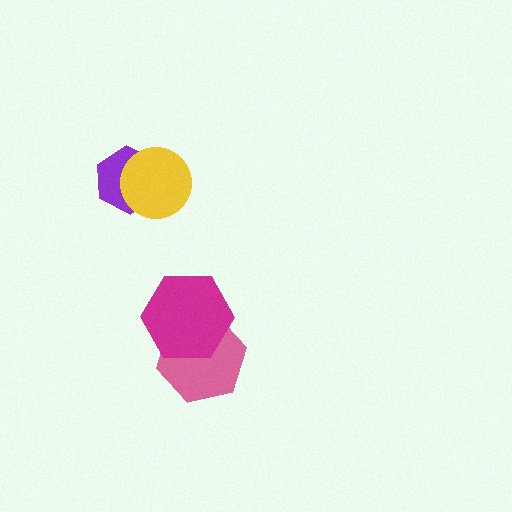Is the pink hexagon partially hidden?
Yes, it is partially covered by another shape.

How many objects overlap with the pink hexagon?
1 object overlaps with the pink hexagon.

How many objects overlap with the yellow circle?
1 object overlaps with the yellow circle.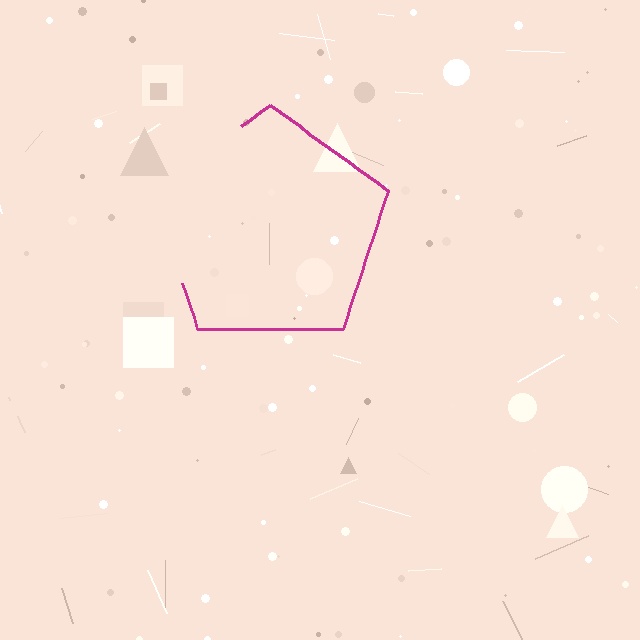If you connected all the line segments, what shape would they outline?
They would outline a pentagon.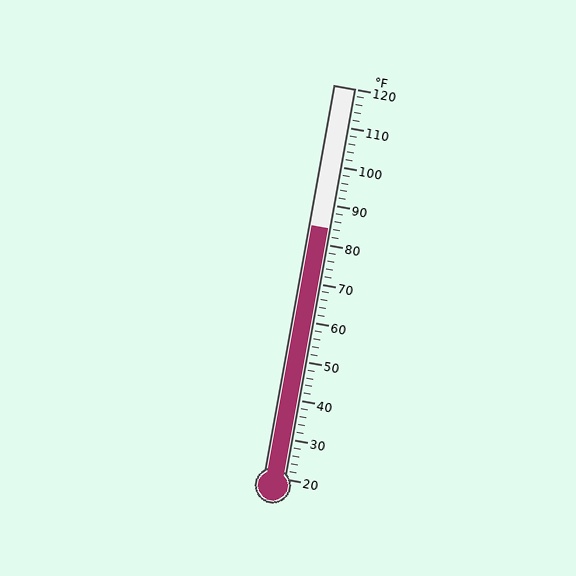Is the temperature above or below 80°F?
The temperature is above 80°F.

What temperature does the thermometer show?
The thermometer shows approximately 84°F.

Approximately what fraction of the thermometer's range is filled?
The thermometer is filled to approximately 65% of its range.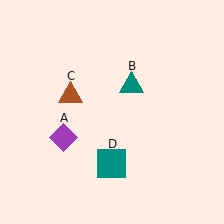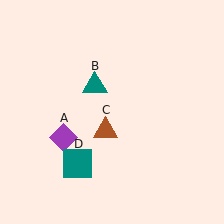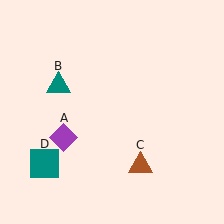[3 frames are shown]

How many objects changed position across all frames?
3 objects changed position: teal triangle (object B), brown triangle (object C), teal square (object D).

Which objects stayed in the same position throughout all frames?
Purple diamond (object A) remained stationary.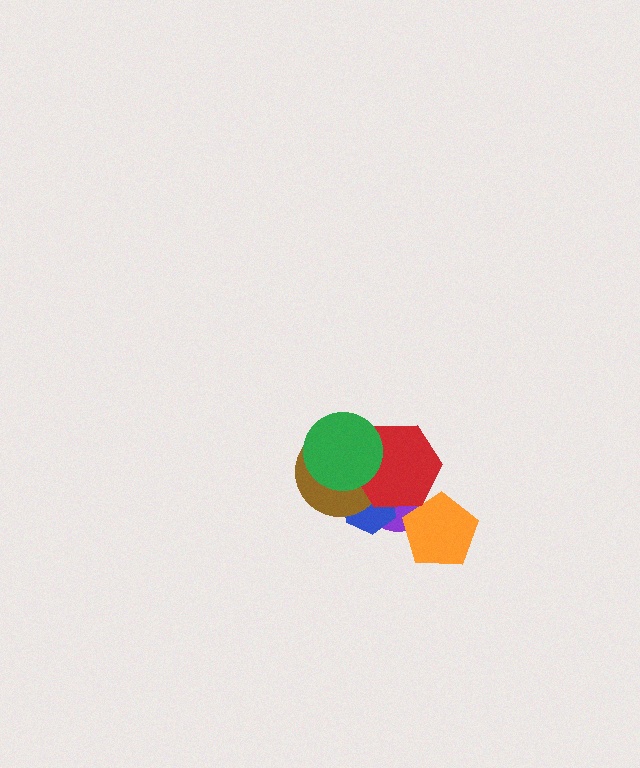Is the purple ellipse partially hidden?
Yes, it is partially covered by another shape.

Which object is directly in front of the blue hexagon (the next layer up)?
The brown circle is directly in front of the blue hexagon.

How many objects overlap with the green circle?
3 objects overlap with the green circle.